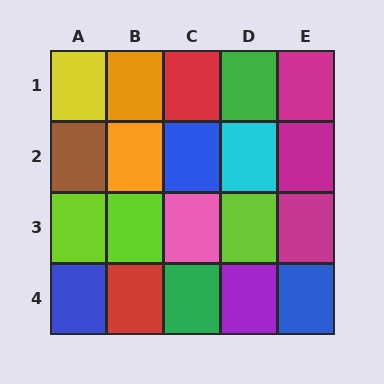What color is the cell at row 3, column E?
Magenta.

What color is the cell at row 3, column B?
Lime.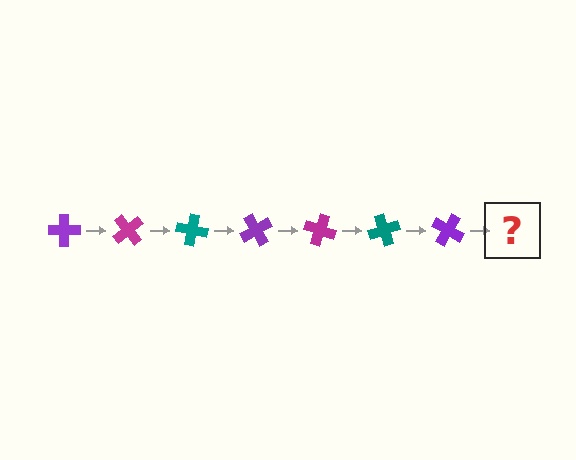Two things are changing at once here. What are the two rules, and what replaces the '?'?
The two rules are that it rotates 50 degrees each step and the color cycles through purple, magenta, and teal. The '?' should be a magenta cross, rotated 350 degrees from the start.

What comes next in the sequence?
The next element should be a magenta cross, rotated 350 degrees from the start.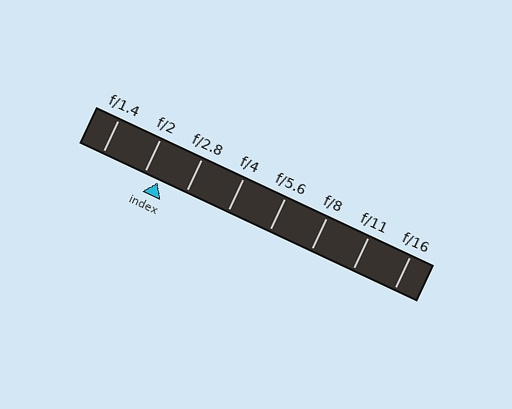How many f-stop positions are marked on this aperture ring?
There are 8 f-stop positions marked.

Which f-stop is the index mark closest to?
The index mark is closest to f/2.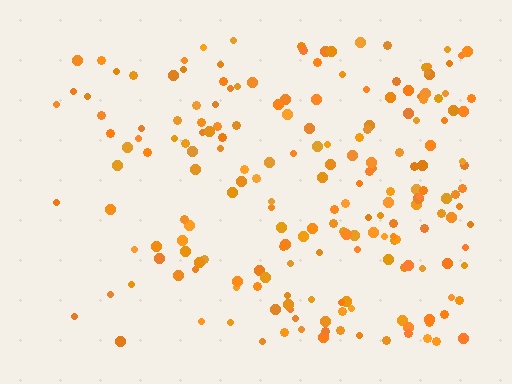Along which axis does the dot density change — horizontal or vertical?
Horizontal.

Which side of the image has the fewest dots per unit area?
The left.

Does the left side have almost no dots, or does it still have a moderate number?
Still a moderate number, just noticeably fewer than the right.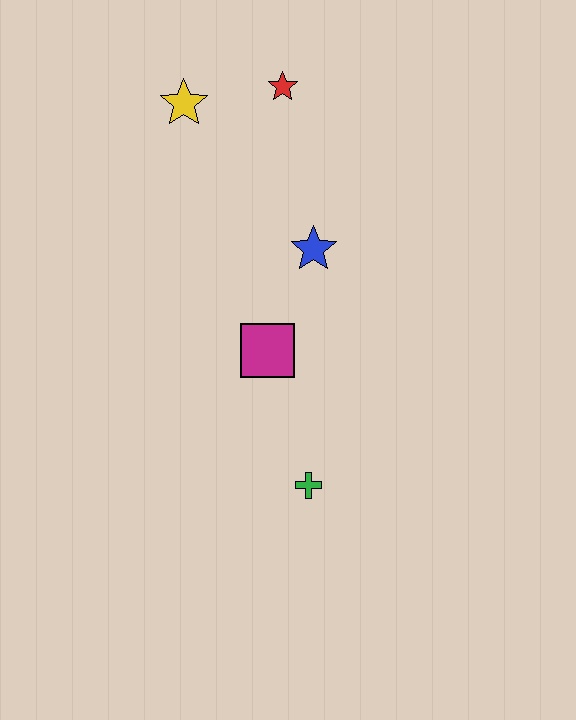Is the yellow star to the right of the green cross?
No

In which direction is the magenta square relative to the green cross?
The magenta square is above the green cross.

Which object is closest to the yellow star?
The red star is closest to the yellow star.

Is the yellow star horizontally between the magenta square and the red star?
No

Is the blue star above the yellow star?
No